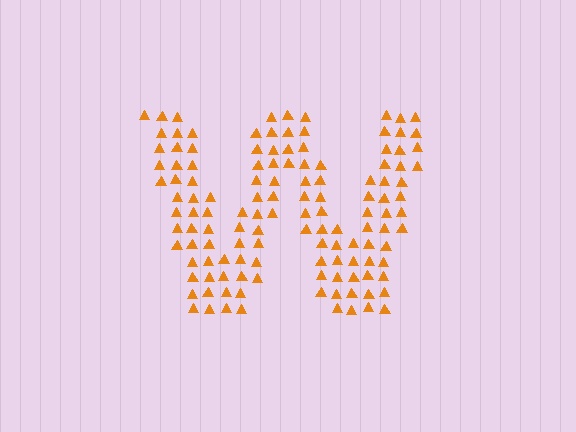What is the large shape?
The large shape is the letter W.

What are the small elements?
The small elements are triangles.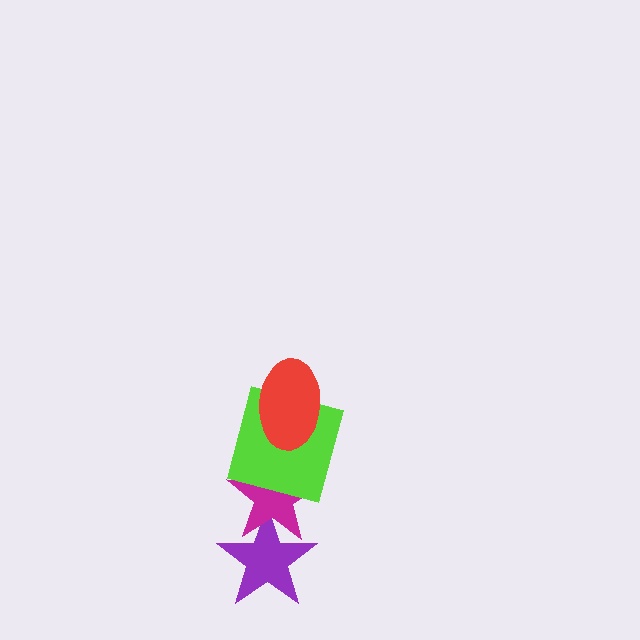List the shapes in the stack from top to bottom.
From top to bottom: the red ellipse, the lime square, the magenta star, the purple star.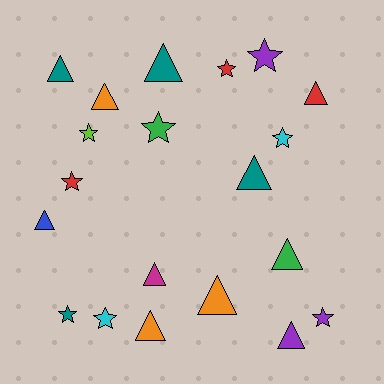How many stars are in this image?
There are 9 stars.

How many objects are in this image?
There are 20 objects.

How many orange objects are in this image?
There are 3 orange objects.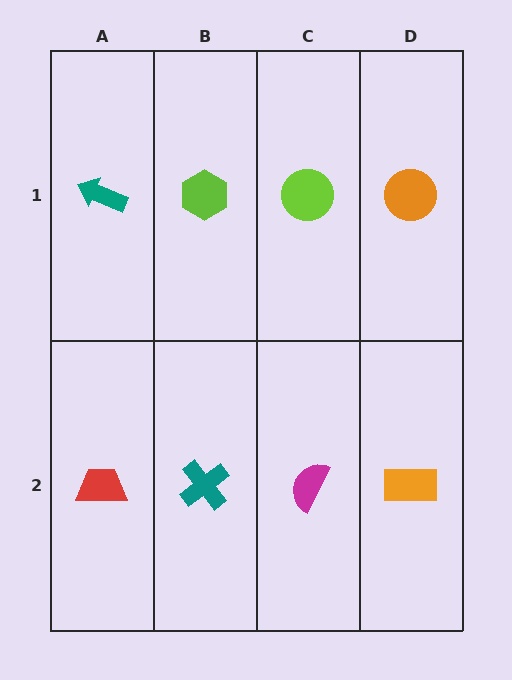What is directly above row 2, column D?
An orange circle.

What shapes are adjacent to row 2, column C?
A lime circle (row 1, column C), a teal cross (row 2, column B), an orange rectangle (row 2, column D).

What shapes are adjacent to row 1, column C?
A magenta semicircle (row 2, column C), a lime hexagon (row 1, column B), an orange circle (row 1, column D).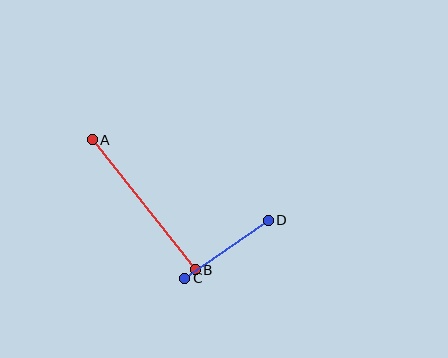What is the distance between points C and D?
The distance is approximately 101 pixels.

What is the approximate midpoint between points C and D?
The midpoint is at approximately (226, 249) pixels.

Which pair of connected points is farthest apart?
Points A and B are farthest apart.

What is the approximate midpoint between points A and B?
The midpoint is at approximately (144, 205) pixels.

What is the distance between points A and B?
The distance is approximately 166 pixels.